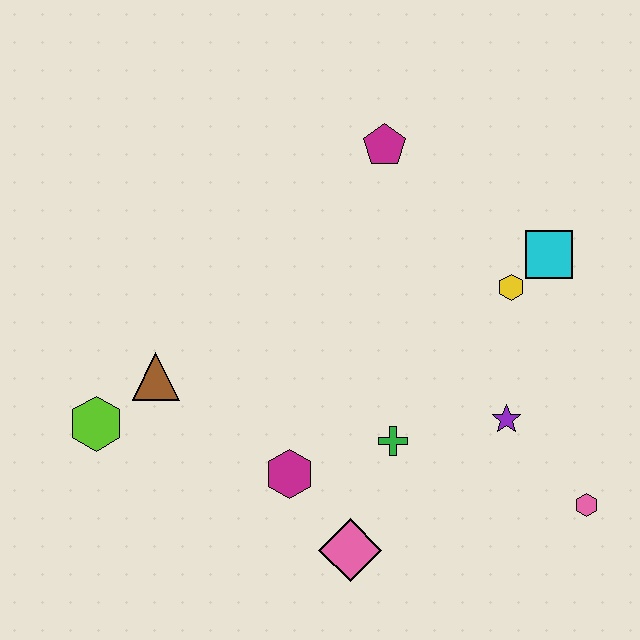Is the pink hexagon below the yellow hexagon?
Yes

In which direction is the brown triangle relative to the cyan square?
The brown triangle is to the left of the cyan square.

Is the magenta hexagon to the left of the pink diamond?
Yes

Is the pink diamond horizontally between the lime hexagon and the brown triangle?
No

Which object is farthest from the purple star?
The lime hexagon is farthest from the purple star.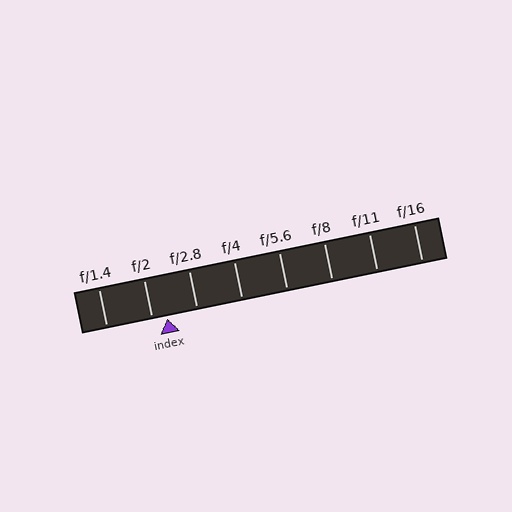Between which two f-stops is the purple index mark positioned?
The index mark is between f/2 and f/2.8.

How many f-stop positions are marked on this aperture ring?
There are 8 f-stop positions marked.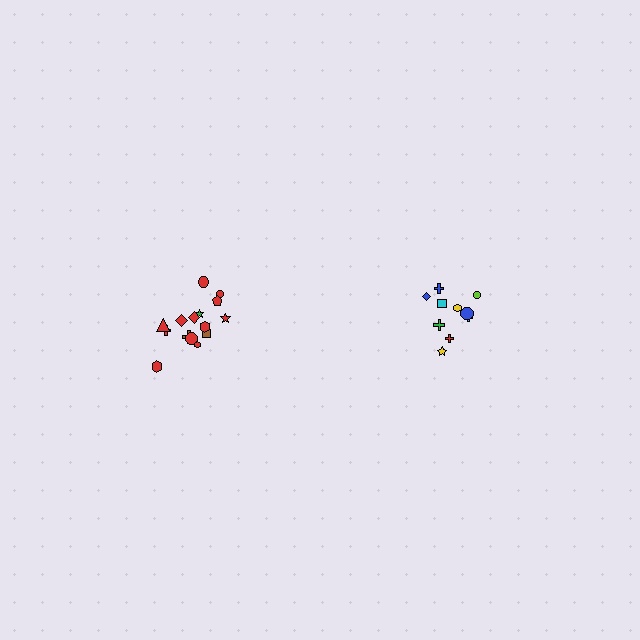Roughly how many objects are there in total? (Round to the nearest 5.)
Roughly 25 objects in total.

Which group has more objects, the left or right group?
The left group.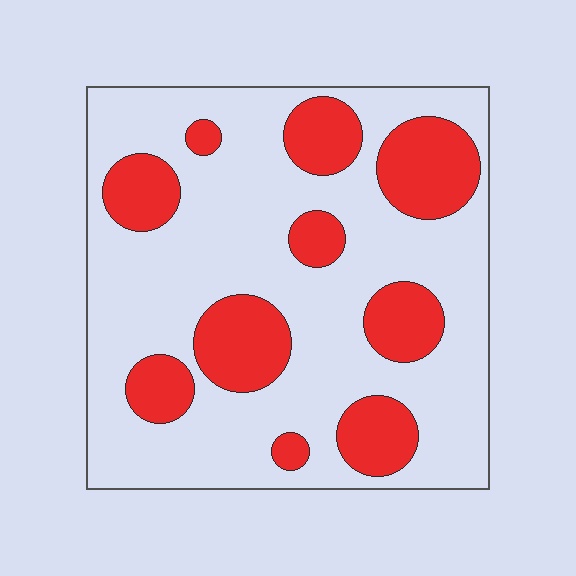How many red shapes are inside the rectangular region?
10.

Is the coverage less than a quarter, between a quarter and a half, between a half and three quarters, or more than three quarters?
Between a quarter and a half.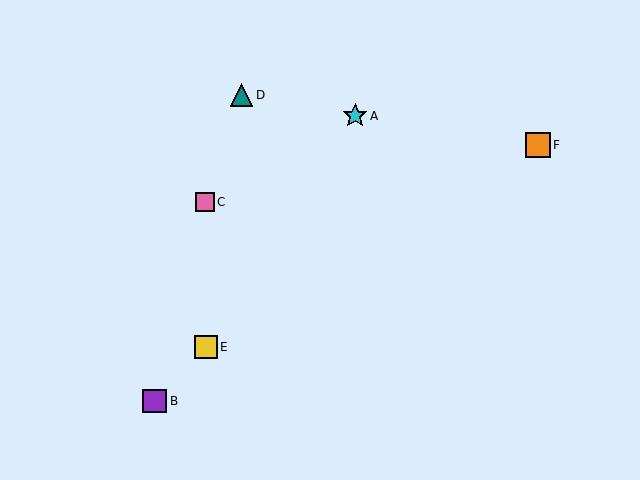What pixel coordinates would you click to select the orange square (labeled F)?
Click at (538, 145) to select the orange square F.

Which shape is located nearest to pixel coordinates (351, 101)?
The cyan star (labeled A) at (355, 116) is nearest to that location.